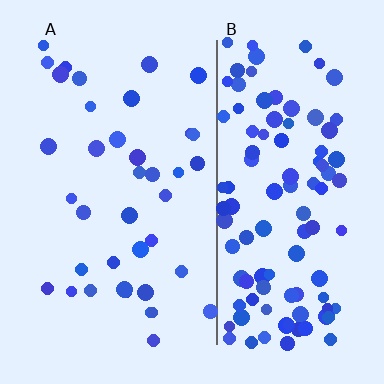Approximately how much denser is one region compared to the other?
Approximately 2.8× — region B over region A.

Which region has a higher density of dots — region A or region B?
B (the right).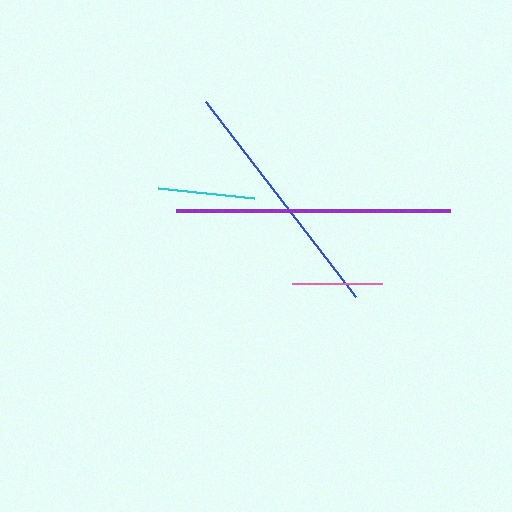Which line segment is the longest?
The purple line is the longest at approximately 275 pixels.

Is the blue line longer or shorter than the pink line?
The blue line is longer than the pink line.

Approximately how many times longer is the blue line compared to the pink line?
The blue line is approximately 2.7 times the length of the pink line.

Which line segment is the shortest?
The pink line is the shortest at approximately 90 pixels.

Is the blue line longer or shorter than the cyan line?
The blue line is longer than the cyan line.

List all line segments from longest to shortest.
From longest to shortest: purple, blue, cyan, pink.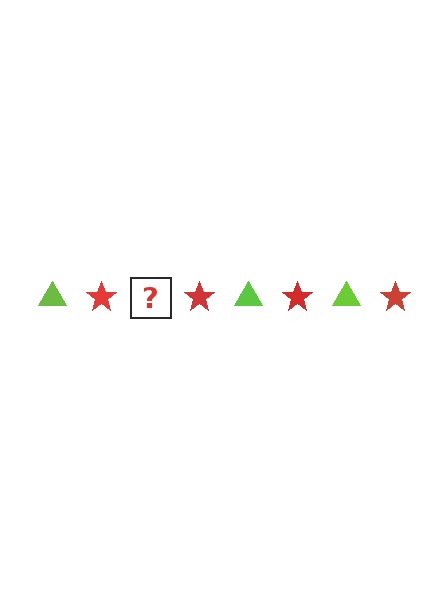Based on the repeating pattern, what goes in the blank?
The blank should be a lime triangle.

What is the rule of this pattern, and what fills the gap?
The rule is that the pattern alternates between lime triangle and red star. The gap should be filled with a lime triangle.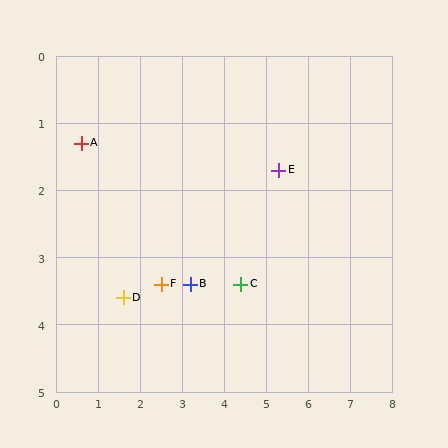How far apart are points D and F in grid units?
Points D and F are about 0.9 grid units apart.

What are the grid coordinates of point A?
Point A is at approximately (0.6, 1.3).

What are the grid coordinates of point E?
Point E is at approximately (5.3, 1.7).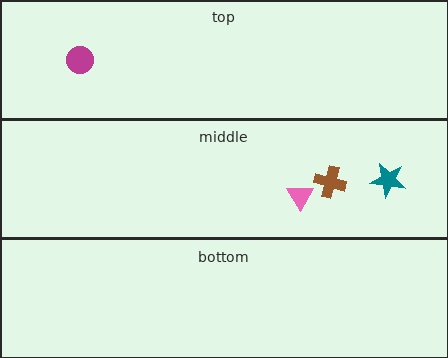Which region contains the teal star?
The middle region.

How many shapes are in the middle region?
3.